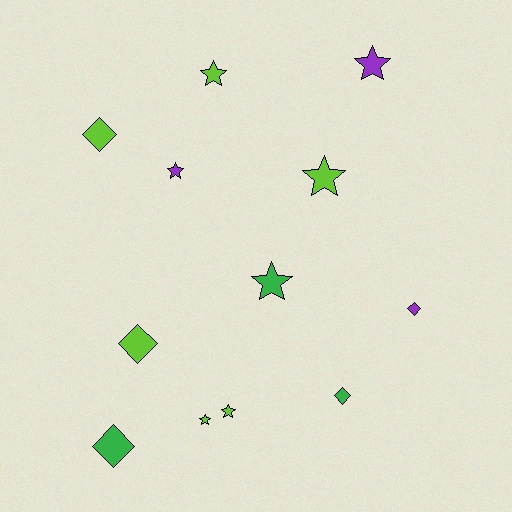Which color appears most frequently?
Lime, with 6 objects.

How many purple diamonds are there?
There is 1 purple diamond.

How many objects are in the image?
There are 12 objects.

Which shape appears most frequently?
Star, with 7 objects.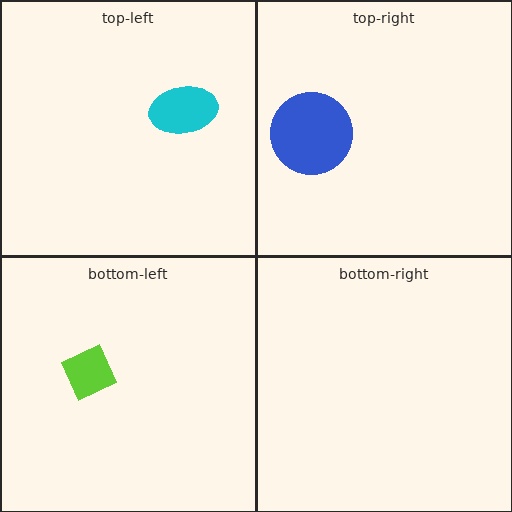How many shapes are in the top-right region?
1.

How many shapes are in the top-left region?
1.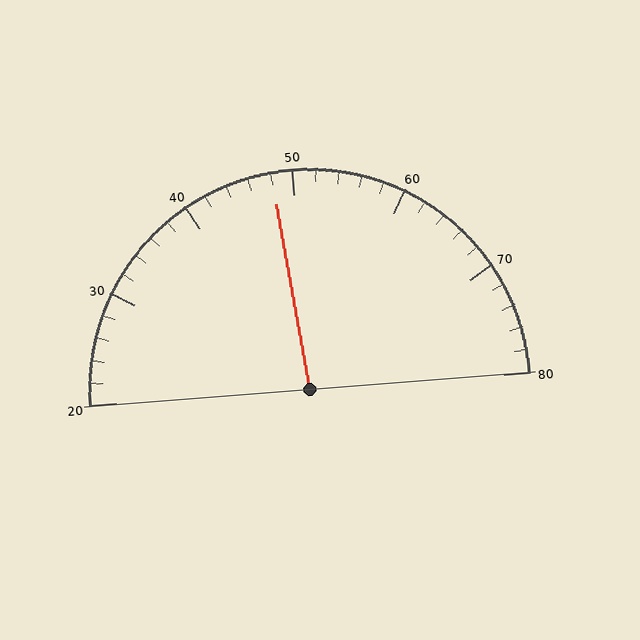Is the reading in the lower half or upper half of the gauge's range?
The reading is in the lower half of the range (20 to 80).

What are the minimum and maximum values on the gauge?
The gauge ranges from 20 to 80.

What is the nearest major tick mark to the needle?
The nearest major tick mark is 50.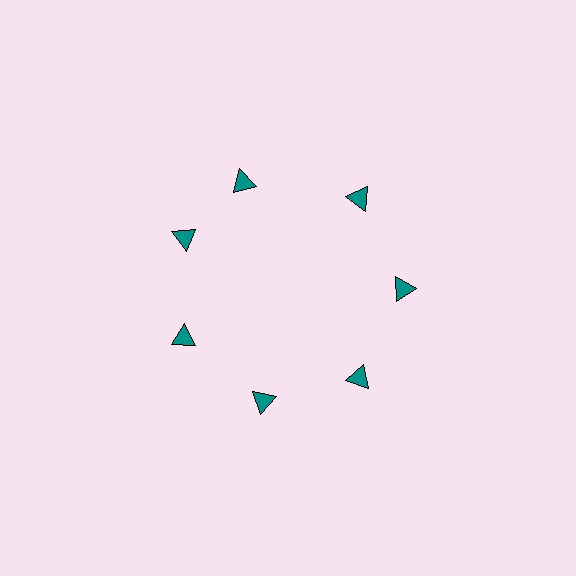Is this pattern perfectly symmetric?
No. The 7 teal triangles are arranged in a ring, but one element near the 12 o'clock position is rotated out of alignment along the ring, breaking the 7-fold rotational symmetry.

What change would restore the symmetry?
The symmetry would be restored by rotating it back into even spacing with its neighbors so that all 7 triangles sit at equal angles and equal distance from the center.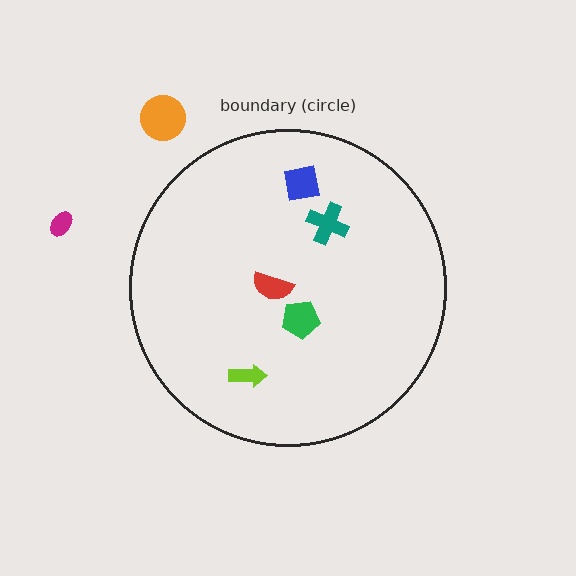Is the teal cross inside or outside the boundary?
Inside.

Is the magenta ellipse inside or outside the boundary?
Outside.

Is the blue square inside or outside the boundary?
Inside.